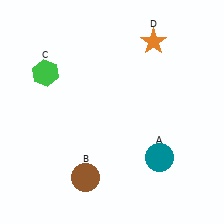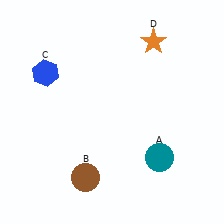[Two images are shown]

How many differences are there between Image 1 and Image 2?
There is 1 difference between the two images.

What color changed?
The hexagon (C) changed from green in Image 1 to blue in Image 2.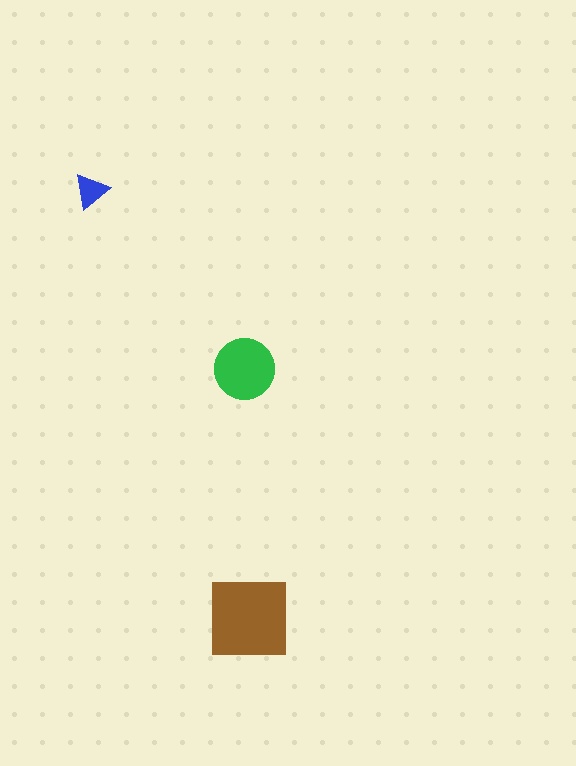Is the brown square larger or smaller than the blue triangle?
Larger.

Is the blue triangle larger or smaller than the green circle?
Smaller.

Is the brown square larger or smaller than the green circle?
Larger.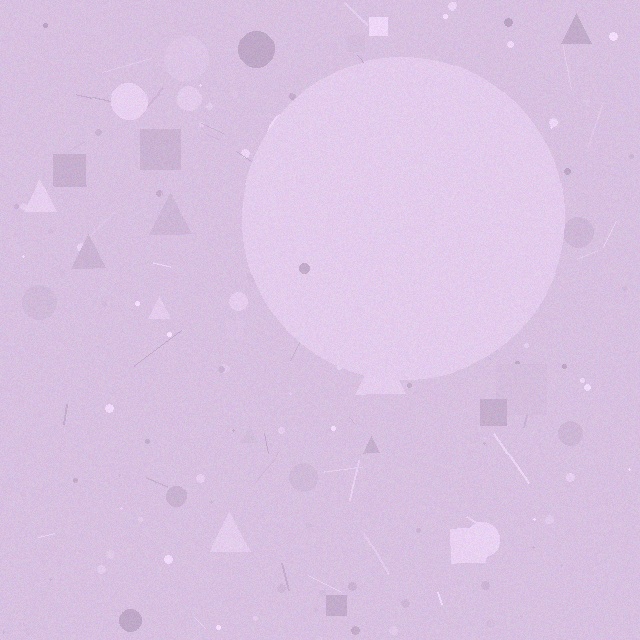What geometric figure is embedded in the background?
A circle is embedded in the background.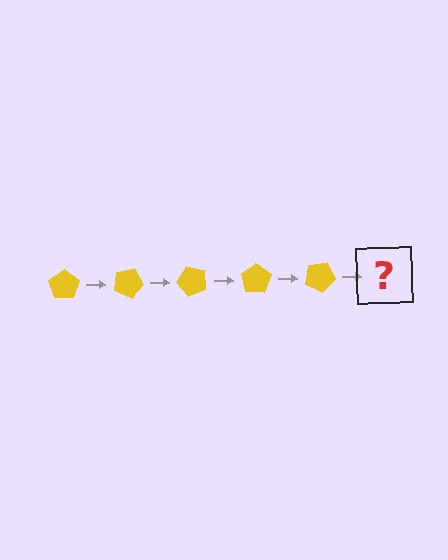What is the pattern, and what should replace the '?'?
The pattern is that the pentagon rotates 25 degrees each step. The '?' should be a yellow pentagon rotated 125 degrees.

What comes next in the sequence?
The next element should be a yellow pentagon rotated 125 degrees.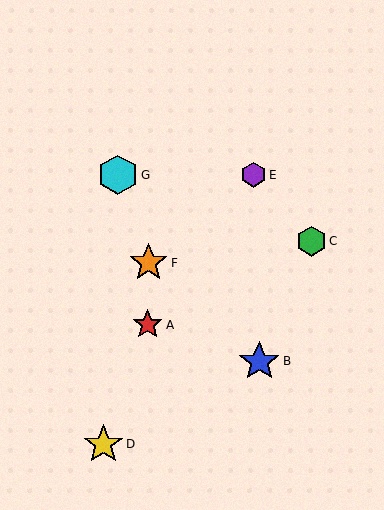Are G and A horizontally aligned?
No, G is at y≈175 and A is at y≈324.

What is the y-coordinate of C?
Object C is at y≈242.